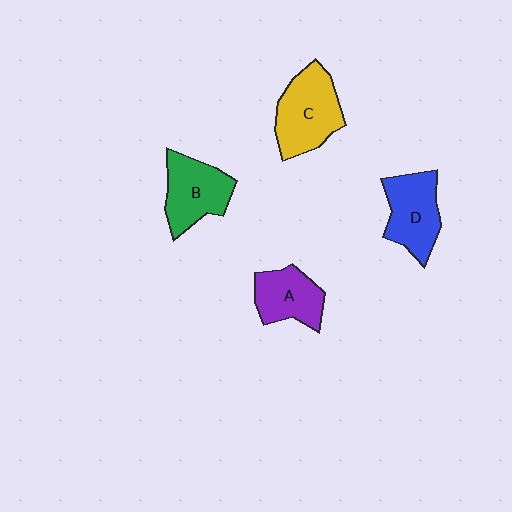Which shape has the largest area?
Shape C (yellow).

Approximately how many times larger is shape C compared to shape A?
Approximately 1.4 times.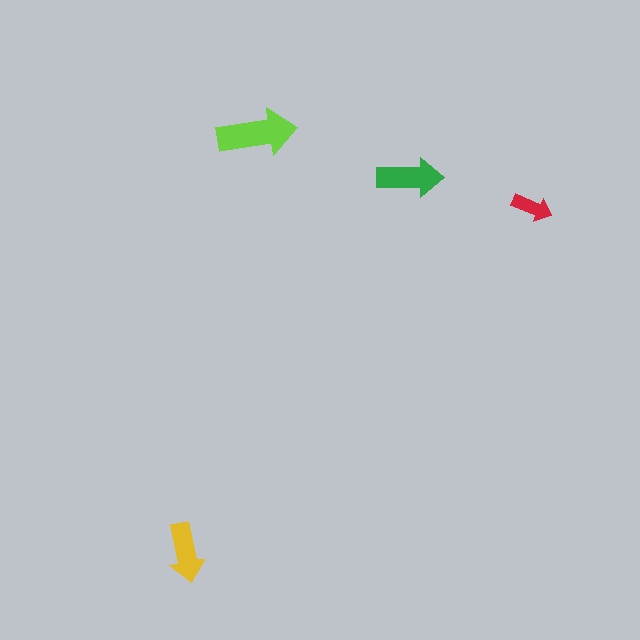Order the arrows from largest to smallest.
the lime one, the green one, the yellow one, the red one.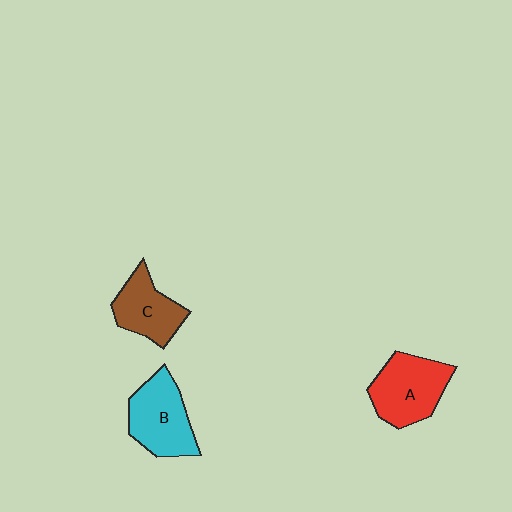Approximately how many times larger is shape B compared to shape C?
Approximately 1.2 times.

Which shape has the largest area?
Shape A (red).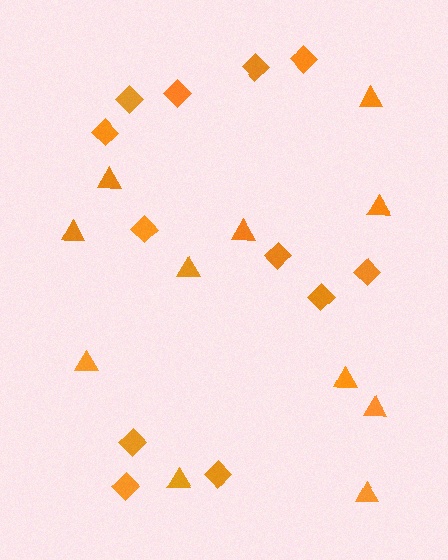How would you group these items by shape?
There are 2 groups: one group of triangles (11) and one group of diamonds (12).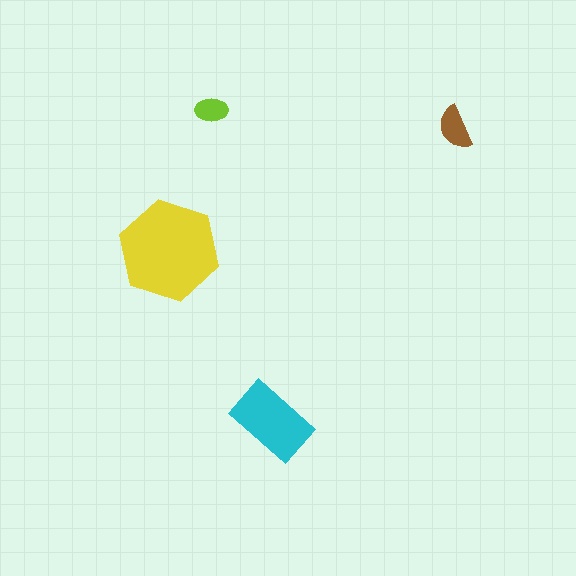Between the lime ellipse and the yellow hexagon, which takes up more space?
The yellow hexagon.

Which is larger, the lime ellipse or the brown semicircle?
The brown semicircle.